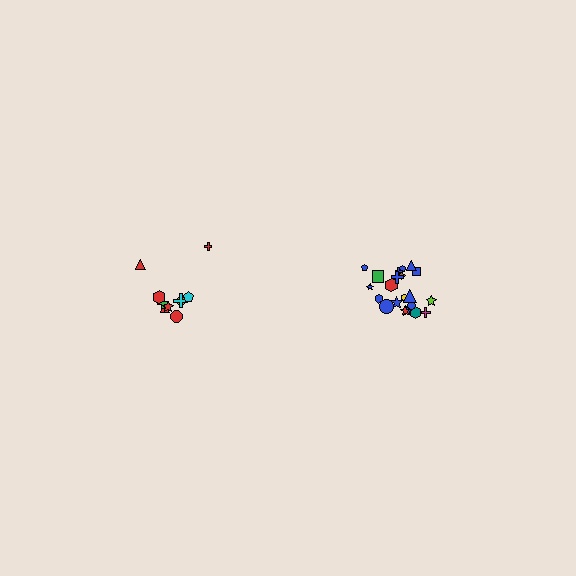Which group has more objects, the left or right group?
The right group.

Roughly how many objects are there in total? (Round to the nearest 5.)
Roughly 30 objects in total.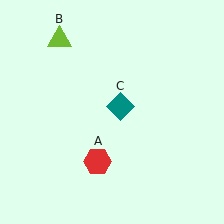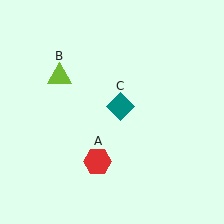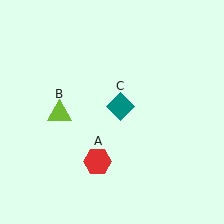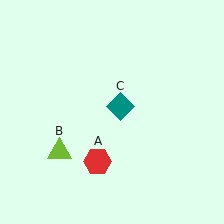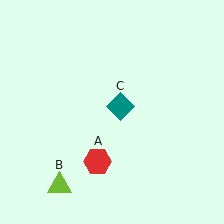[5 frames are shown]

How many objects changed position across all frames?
1 object changed position: lime triangle (object B).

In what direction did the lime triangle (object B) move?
The lime triangle (object B) moved down.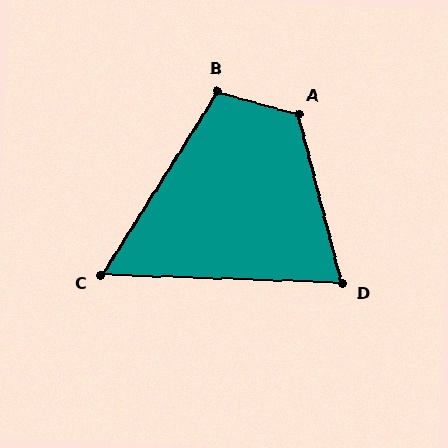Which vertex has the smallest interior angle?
C, at approximately 60 degrees.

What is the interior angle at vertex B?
Approximately 106 degrees (obtuse).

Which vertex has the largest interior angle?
A, at approximately 120 degrees.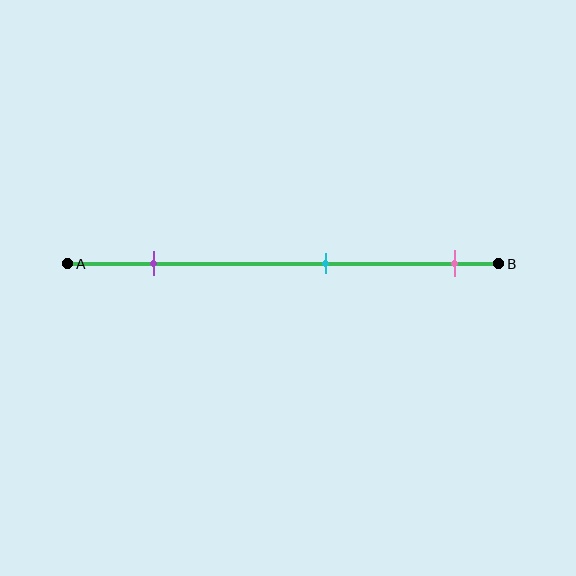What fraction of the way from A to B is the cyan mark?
The cyan mark is approximately 60% (0.6) of the way from A to B.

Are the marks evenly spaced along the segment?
Yes, the marks are approximately evenly spaced.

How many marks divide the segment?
There are 3 marks dividing the segment.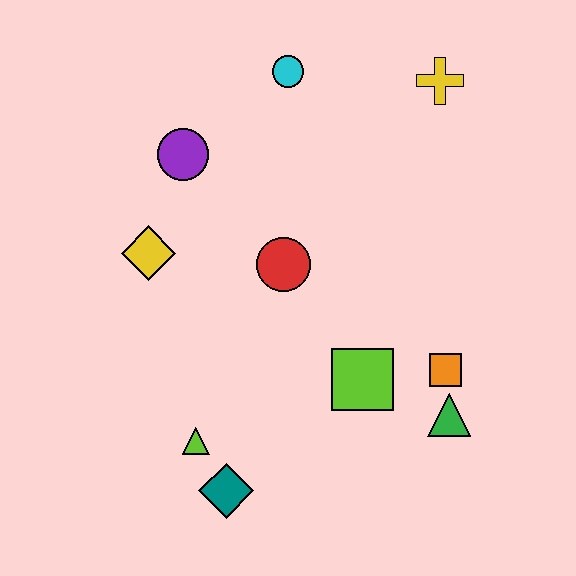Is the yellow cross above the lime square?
Yes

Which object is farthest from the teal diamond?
The yellow cross is farthest from the teal diamond.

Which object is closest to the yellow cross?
The cyan circle is closest to the yellow cross.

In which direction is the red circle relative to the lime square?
The red circle is above the lime square.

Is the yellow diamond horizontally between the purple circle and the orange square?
No